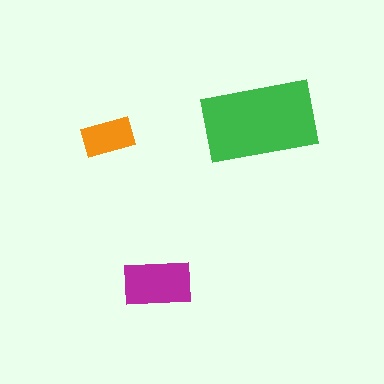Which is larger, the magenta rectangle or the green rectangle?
The green one.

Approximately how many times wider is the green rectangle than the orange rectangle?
About 2 times wider.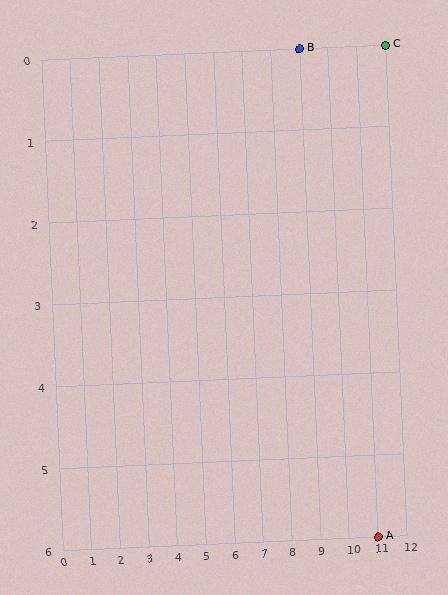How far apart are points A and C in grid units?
Points A and C are 1 column and 6 rows apart (about 6.1 grid units diagonally).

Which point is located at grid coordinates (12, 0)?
Point C is at (12, 0).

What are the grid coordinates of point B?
Point B is at grid coordinates (9, 0).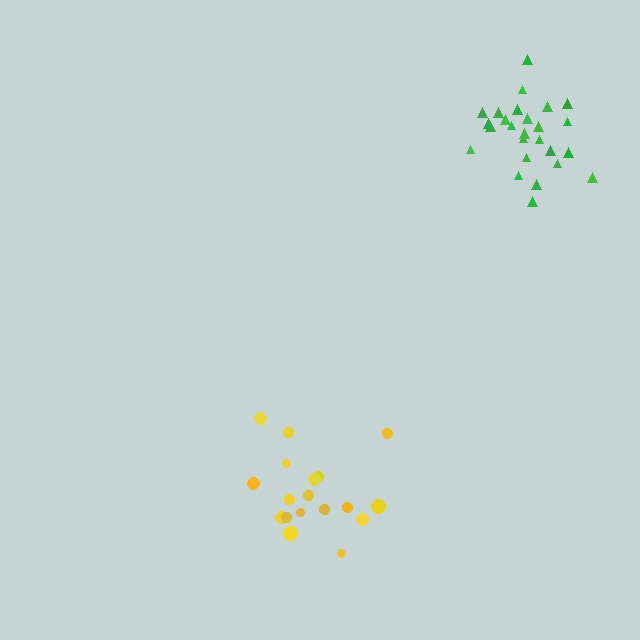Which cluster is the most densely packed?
Green.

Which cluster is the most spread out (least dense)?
Yellow.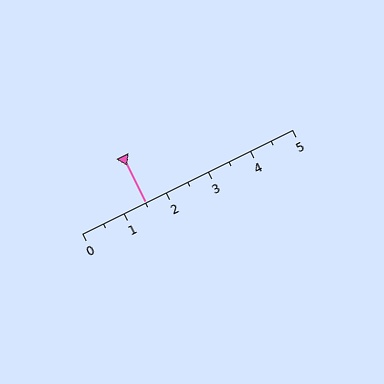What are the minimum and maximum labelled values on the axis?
The axis runs from 0 to 5.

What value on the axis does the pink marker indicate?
The marker indicates approximately 1.5.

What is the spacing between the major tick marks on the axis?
The major ticks are spaced 1 apart.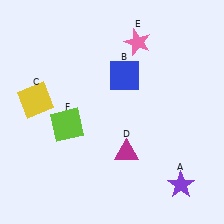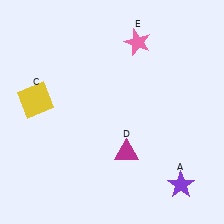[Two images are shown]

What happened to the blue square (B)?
The blue square (B) was removed in Image 2. It was in the top-right area of Image 1.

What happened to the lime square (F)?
The lime square (F) was removed in Image 2. It was in the bottom-left area of Image 1.